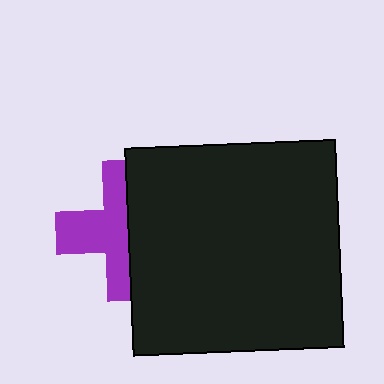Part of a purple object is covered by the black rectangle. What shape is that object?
It is a cross.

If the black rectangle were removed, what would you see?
You would see the complete purple cross.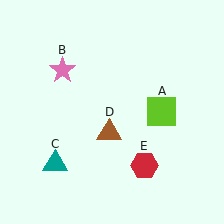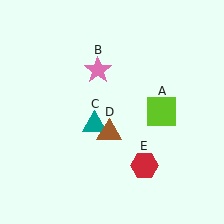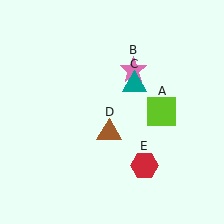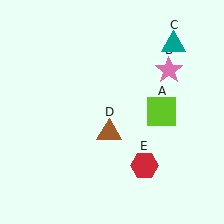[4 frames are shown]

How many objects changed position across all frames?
2 objects changed position: pink star (object B), teal triangle (object C).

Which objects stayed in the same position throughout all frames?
Lime square (object A) and brown triangle (object D) and red hexagon (object E) remained stationary.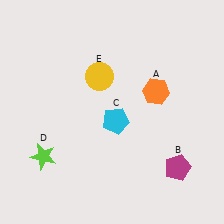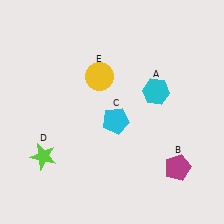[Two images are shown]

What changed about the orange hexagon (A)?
In Image 1, A is orange. In Image 2, it changed to cyan.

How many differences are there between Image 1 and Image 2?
There is 1 difference between the two images.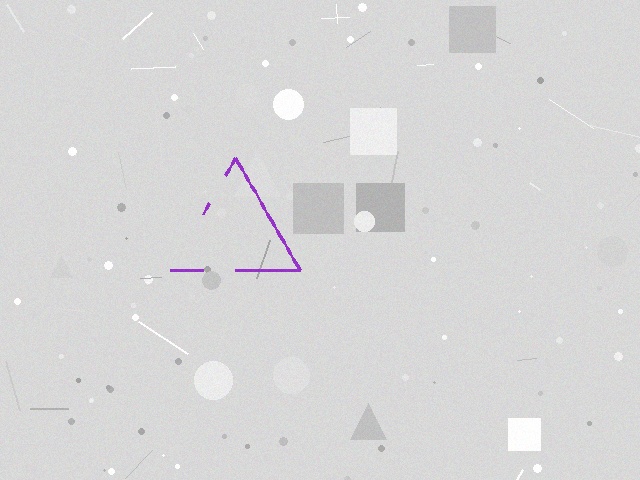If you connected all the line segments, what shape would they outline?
They would outline a triangle.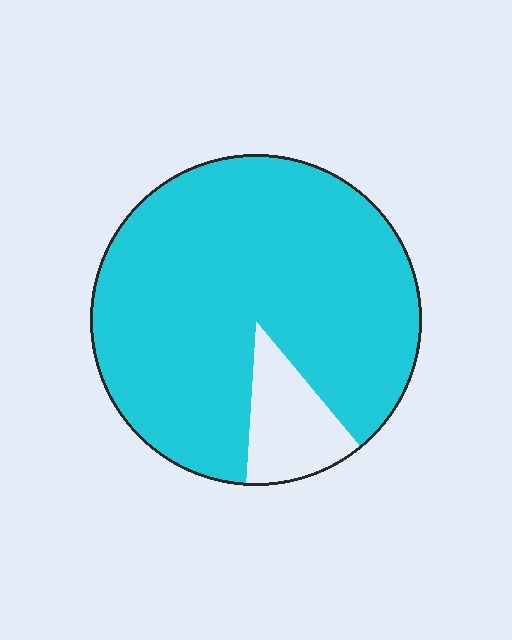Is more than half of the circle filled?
Yes.